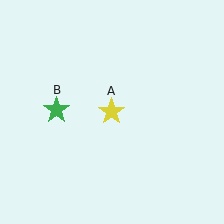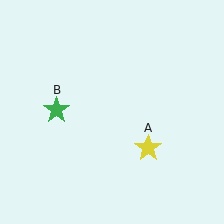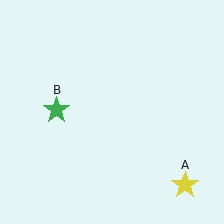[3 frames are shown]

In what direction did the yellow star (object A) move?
The yellow star (object A) moved down and to the right.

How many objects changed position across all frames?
1 object changed position: yellow star (object A).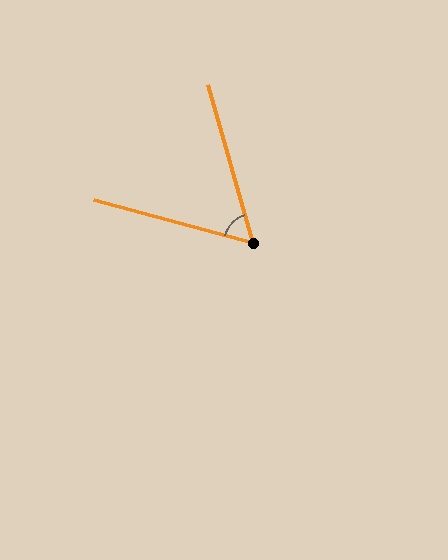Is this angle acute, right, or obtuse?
It is acute.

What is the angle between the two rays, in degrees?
Approximately 59 degrees.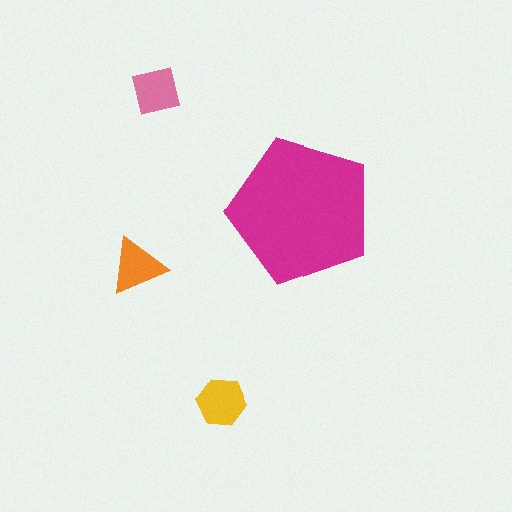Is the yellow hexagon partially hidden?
No, the yellow hexagon is fully visible.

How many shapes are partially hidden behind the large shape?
0 shapes are partially hidden.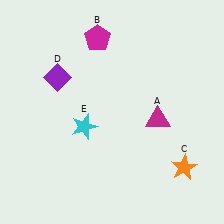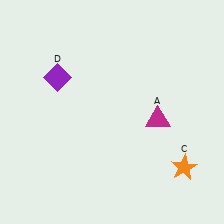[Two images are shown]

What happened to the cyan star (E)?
The cyan star (E) was removed in Image 2. It was in the bottom-left area of Image 1.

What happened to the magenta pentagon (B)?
The magenta pentagon (B) was removed in Image 2. It was in the top-left area of Image 1.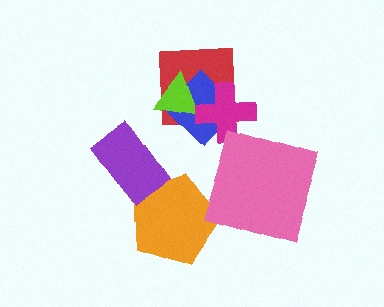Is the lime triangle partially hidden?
Yes, it is partially covered by another shape.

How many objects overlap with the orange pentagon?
1 object overlaps with the orange pentagon.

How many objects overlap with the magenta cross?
3 objects overlap with the magenta cross.